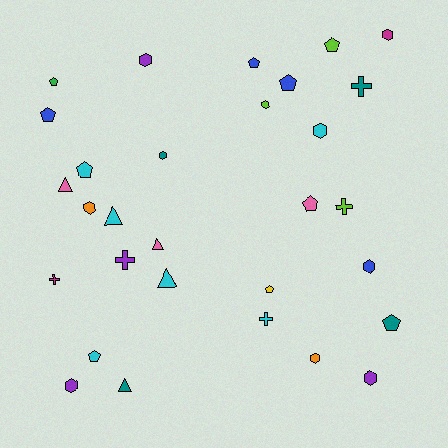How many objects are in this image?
There are 30 objects.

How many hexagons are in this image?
There are 10 hexagons.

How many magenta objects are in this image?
There are 2 magenta objects.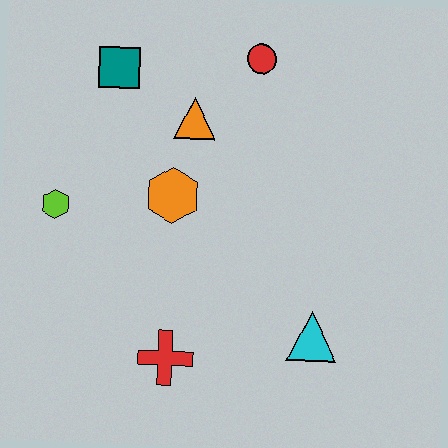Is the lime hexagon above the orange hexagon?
No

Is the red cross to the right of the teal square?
Yes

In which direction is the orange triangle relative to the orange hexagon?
The orange triangle is above the orange hexagon.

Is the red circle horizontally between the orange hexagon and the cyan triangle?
Yes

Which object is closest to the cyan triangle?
The red cross is closest to the cyan triangle.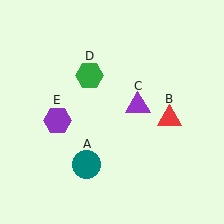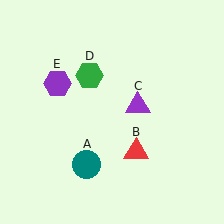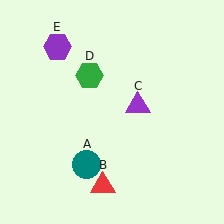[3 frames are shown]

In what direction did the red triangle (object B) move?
The red triangle (object B) moved down and to the left.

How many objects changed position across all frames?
2 objects changed position: red triangle (object B), purple hexagon (object E).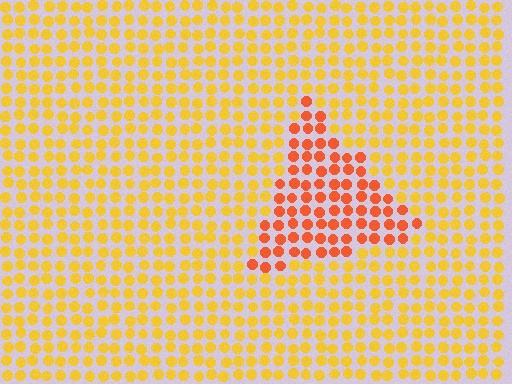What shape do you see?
I see a triangle.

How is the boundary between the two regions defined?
The boundary is defined purely by a slight shift in hue (about 34 degrees). Spacing, size, and orientation are identical on both sides.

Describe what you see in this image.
The image is filled with small yellow elements in a uniform arrangement. A triangle-shaped region is visible where the elements are tinted to a slightly different hue, forming a subtle color boundary.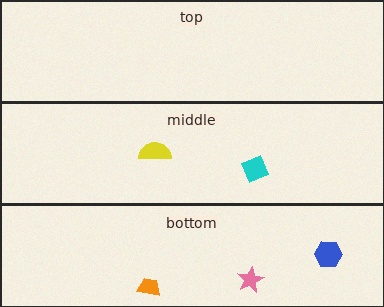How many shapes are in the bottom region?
3.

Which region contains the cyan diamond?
The middle region.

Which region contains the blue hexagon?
The bottom region.